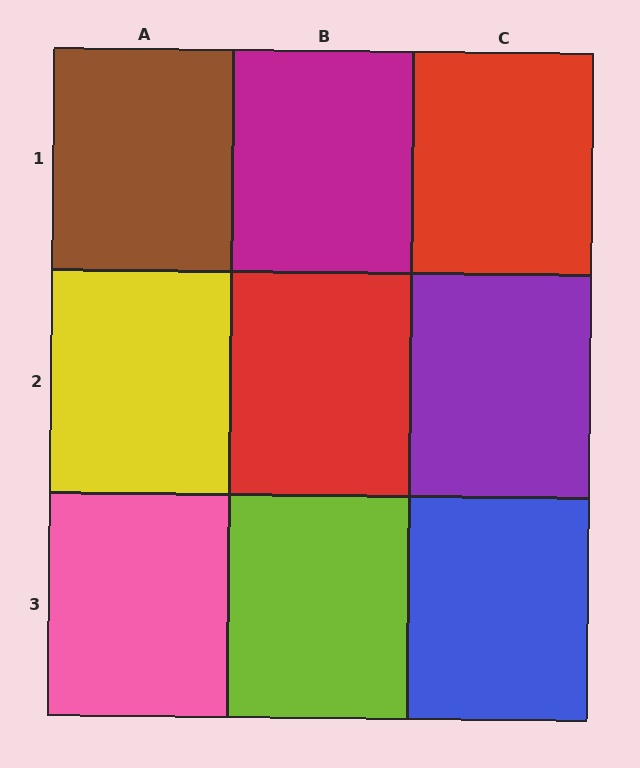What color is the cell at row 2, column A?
Yellow.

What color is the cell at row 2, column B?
Red.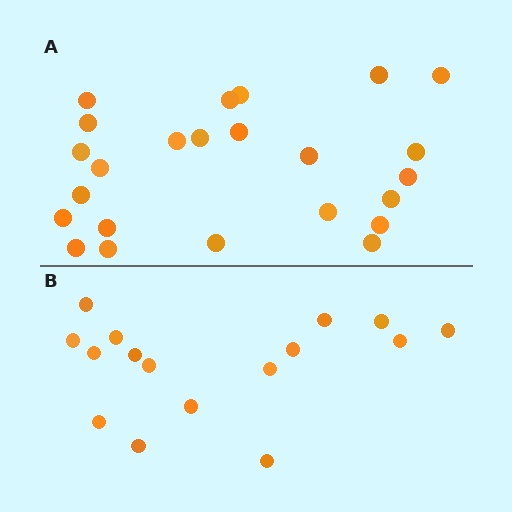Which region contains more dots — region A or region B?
Region A (the top region) has more dots.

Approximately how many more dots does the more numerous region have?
Region A has roughly 8 or so more dots than region B.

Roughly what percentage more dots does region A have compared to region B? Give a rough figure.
About 50% more.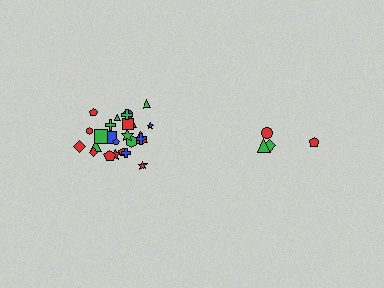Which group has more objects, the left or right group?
The left group.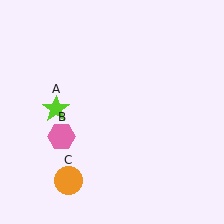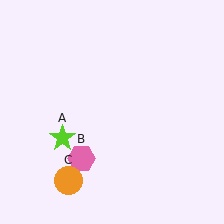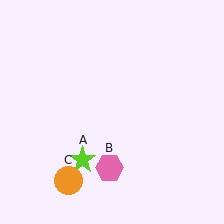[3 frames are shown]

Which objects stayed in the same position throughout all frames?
Orange circle (object C) remained stationary.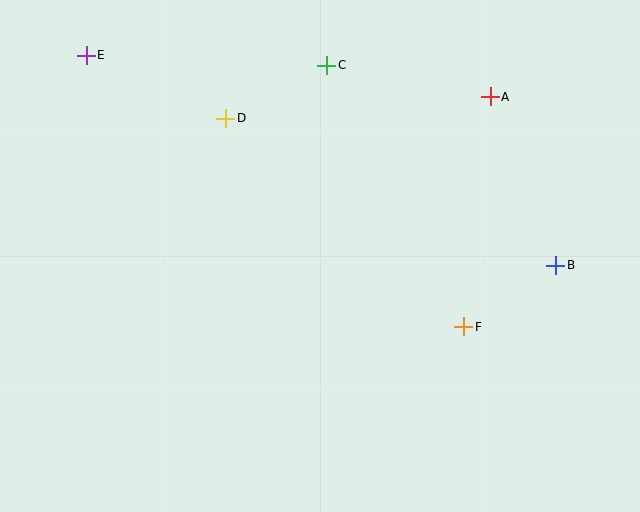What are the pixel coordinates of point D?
Point D is at (226, 118).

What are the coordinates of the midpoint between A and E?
The midpoint between A and E is at (288, 76).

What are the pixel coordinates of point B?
Point B is at (555, 265).